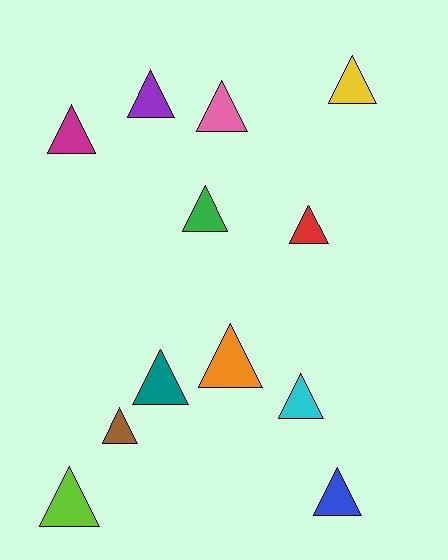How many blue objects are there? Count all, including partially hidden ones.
There is 1 blue object.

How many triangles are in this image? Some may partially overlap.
There are 12 triangles.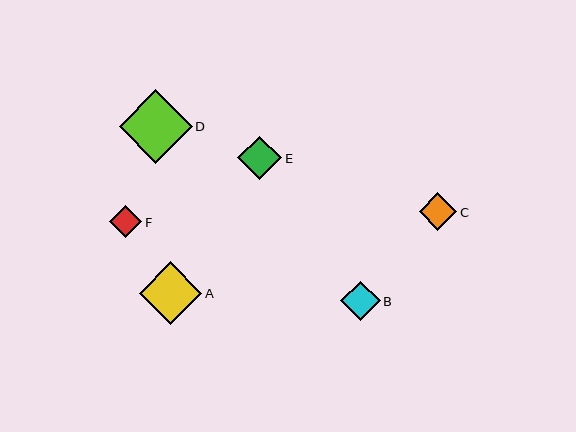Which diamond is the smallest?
Diamond F is the smallest with a size of approximately 32 pixels.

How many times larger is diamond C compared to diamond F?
Diamond C is approximately 1.2 times the size of diamond F.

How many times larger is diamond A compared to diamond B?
Diamond A is approximately 1.6 times the size of diamond B.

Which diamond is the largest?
Diamond D is the largest with a size of approximately 73 pixels.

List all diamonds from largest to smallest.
From largest to smallest: D, A, E, B, C, F.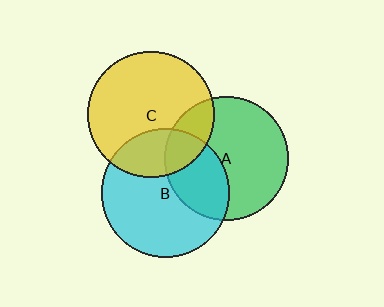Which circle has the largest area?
Circle B (cyan).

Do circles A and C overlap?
Yes.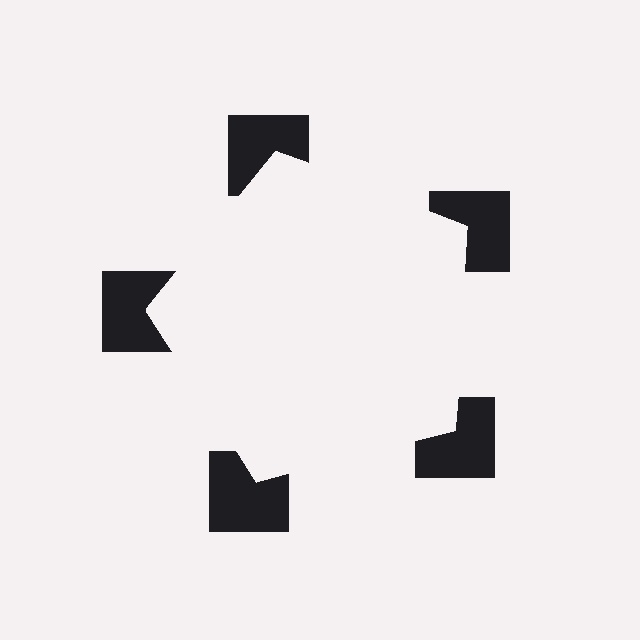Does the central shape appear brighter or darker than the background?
It typically appears slightly brighter than the background, even though no actual brightness change is drawn.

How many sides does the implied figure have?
5 sides.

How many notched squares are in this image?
There are 5 — one at each vertex of the illusory pentagon.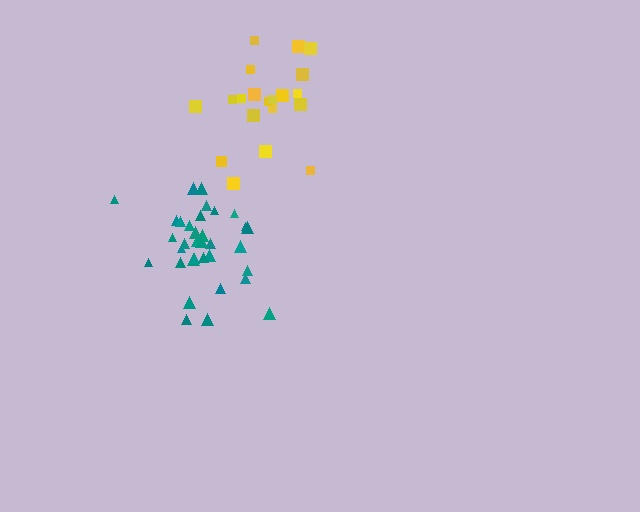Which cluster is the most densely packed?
Teal.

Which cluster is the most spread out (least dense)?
Yellow.